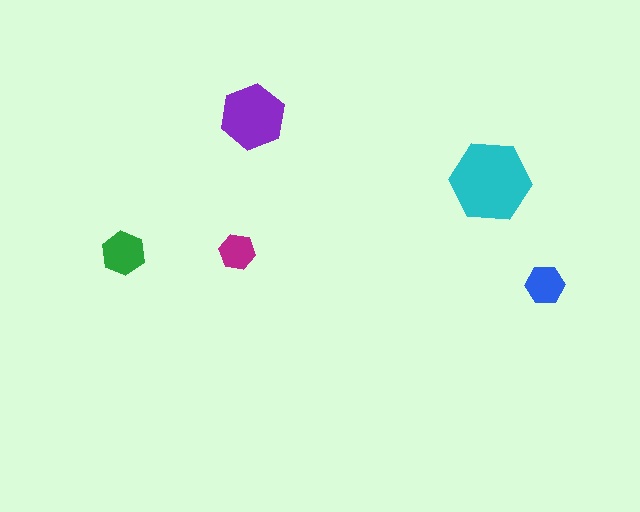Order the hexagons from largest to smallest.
the cyan one, the purple one, the green one, the blue one, the magenta one.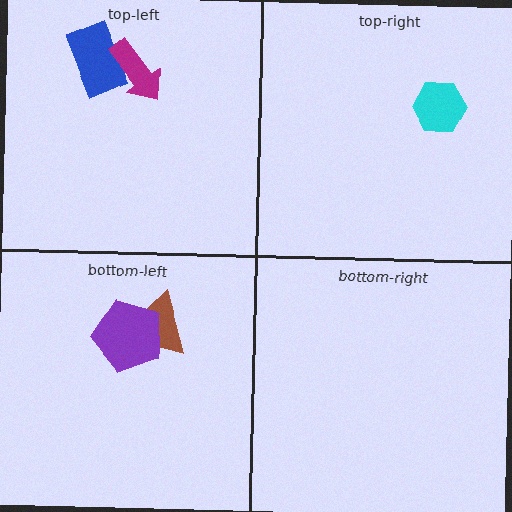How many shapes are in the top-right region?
1.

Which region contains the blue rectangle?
The top-left region.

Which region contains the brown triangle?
The bottom-left region.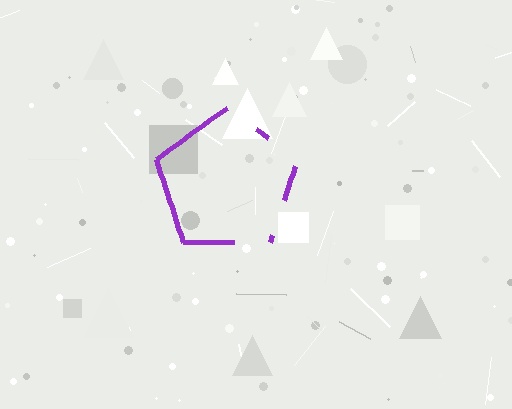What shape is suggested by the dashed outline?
The dashed outline suggests a pentagon.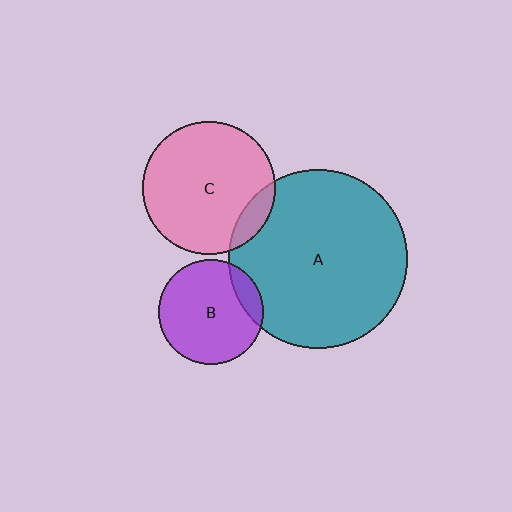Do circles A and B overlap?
Yes.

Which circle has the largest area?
Circle A (teal).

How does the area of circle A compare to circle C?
Approximately 1.8 times.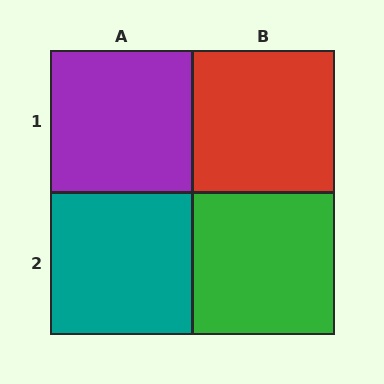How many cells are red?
1 cell is red.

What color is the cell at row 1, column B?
Red.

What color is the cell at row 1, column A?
Purple.